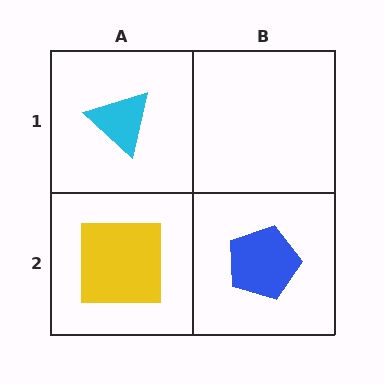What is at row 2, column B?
A blue pentagon.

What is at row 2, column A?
A yellow square.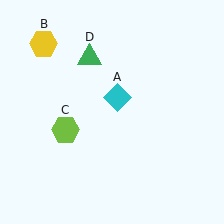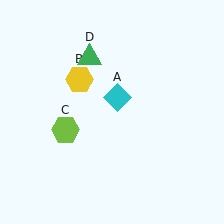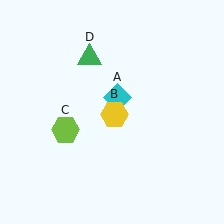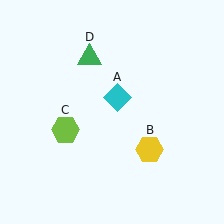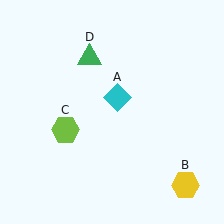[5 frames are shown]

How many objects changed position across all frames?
1 object changed position: yellow hexagon (object B).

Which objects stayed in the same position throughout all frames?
Cyan diamond (object A) and lime hexagon (object C) and green triangle (object D) remained stationary.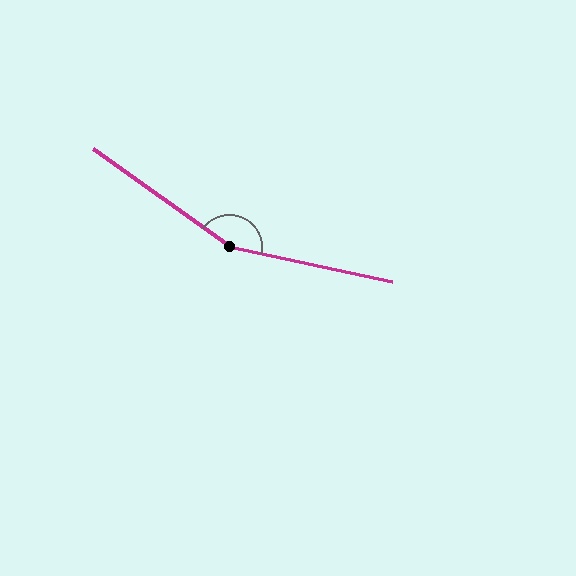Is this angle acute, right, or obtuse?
It is obtuse.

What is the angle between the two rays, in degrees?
Approximately 157 degrees.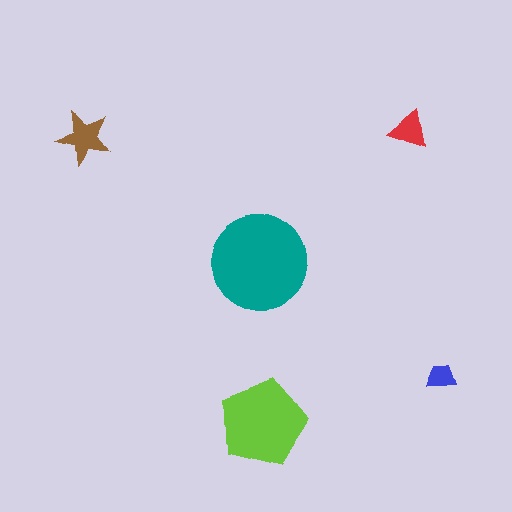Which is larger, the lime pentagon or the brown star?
The lime pentagon.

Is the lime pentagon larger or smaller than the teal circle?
Smaller.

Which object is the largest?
The teal circle.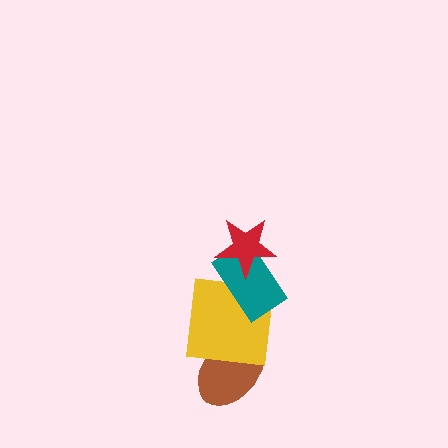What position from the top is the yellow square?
The yellow square is 3rd from the top.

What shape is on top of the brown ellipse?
The yellow square is on top of the brown ellipse.